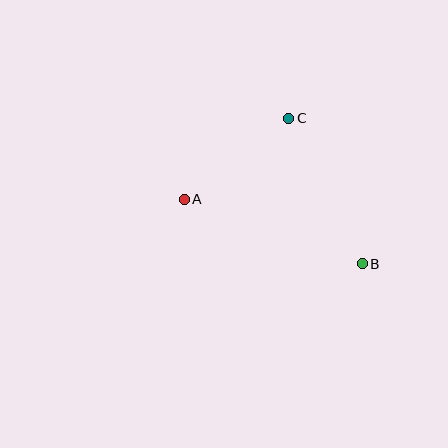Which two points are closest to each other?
Points A and C are closest to each other.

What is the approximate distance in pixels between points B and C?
The distance between B and C is approximately 163 pixels.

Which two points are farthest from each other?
Points A and B are farthest from each other.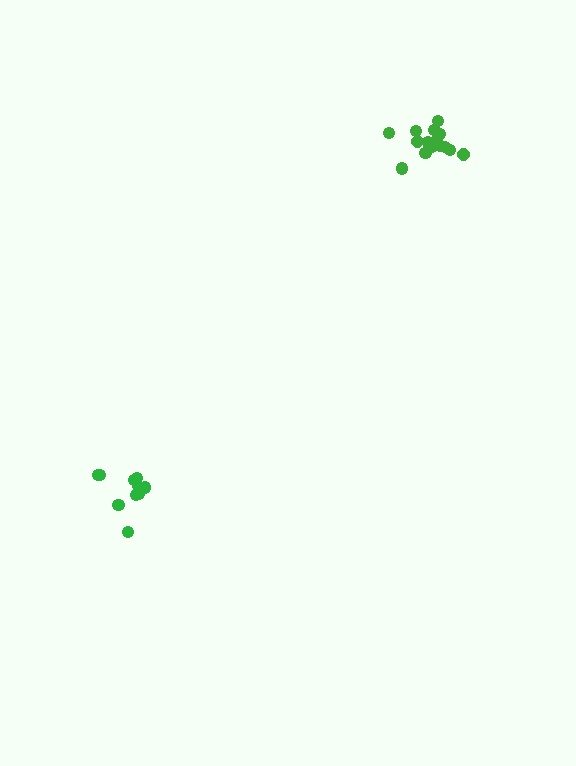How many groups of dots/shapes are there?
There are 2 groups.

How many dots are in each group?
Group 1: 10 dots, Group 2: 16 dots (26 total).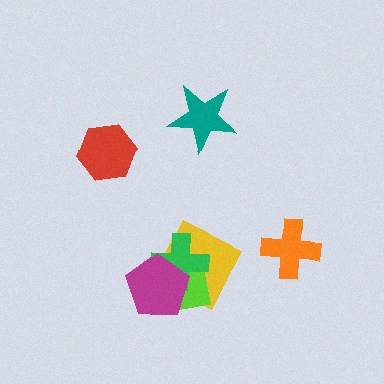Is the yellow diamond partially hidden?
Yes, it is partially covered by another shape.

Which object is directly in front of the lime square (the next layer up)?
The green cross is directly in front of the lime square.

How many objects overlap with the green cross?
3 objects overlap with the green cross.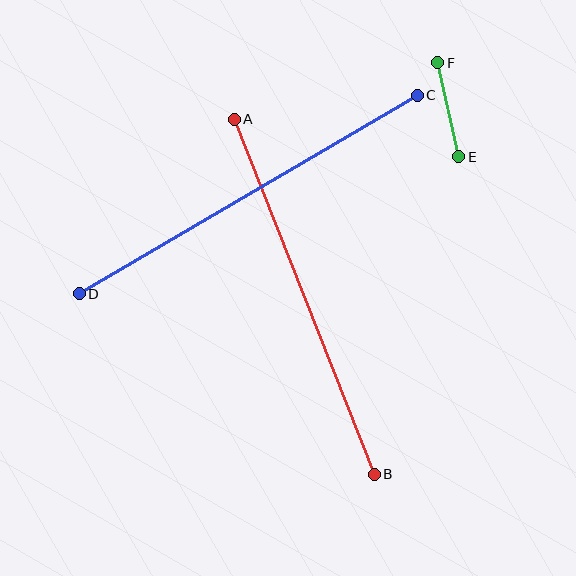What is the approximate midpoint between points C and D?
The midpoint is at approximately (248, 194) pixels.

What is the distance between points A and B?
The distance is approximately 381 pixels.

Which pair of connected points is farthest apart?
Points C and D are farthest apart.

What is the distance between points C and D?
The distance is approximately 392 pixels.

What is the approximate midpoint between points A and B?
The midpoint is at approximately (304, 297) pixels.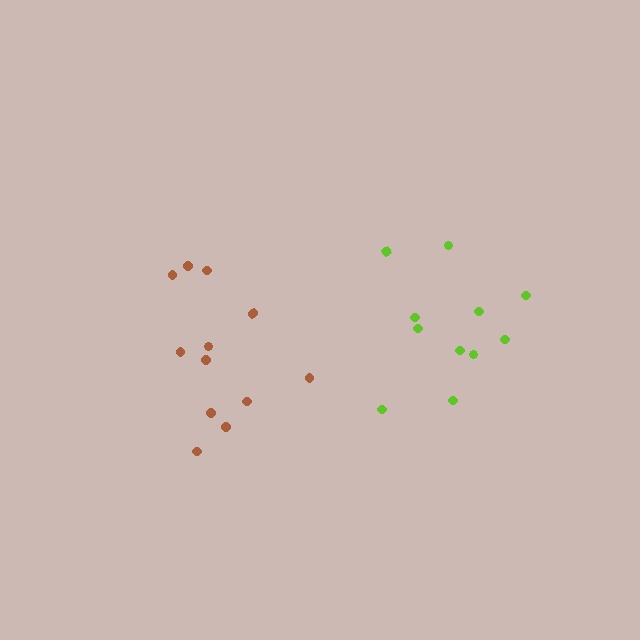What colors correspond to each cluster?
The clusters are colored: brown, lime.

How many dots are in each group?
Group 1: 12 dots, Group 2: 11 dots (23 total).